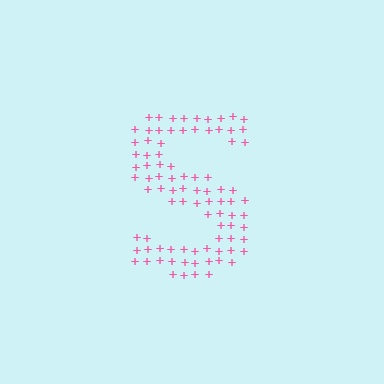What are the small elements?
The small elements are plus signs.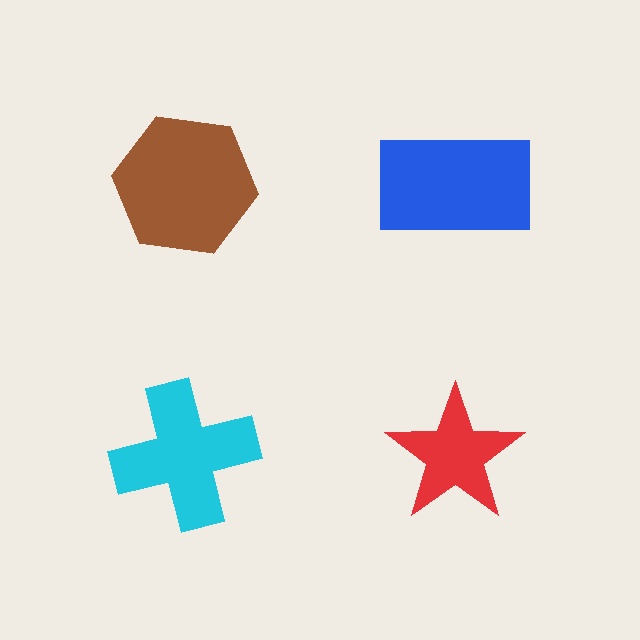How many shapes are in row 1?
2 shapes.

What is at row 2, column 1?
A cyan cross.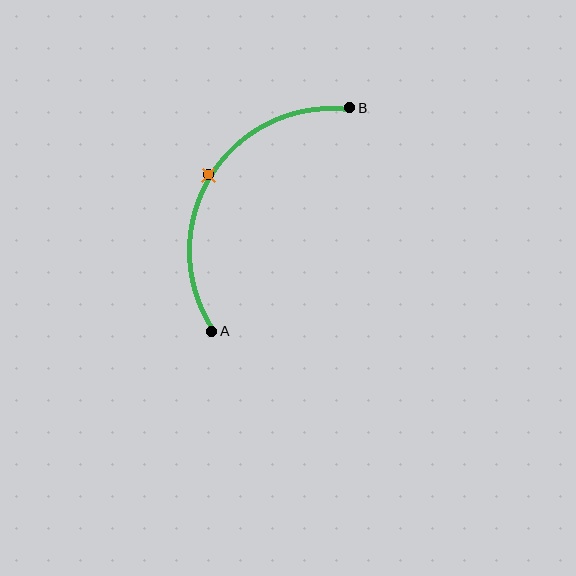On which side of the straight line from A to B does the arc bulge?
The arc bulges to the left of the straight line connecting A and B.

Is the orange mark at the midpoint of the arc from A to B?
Yes. The orange mark lies on the arc at equal arc-length from both A and B — it is the arc midpoint.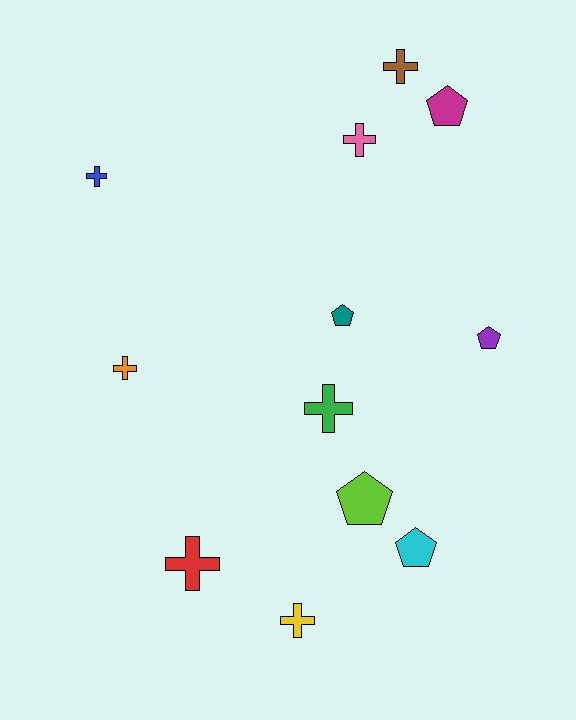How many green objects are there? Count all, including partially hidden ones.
There is 1 green object.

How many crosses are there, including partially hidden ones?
There are 7 crosses.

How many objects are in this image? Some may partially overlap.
There are 12 objects.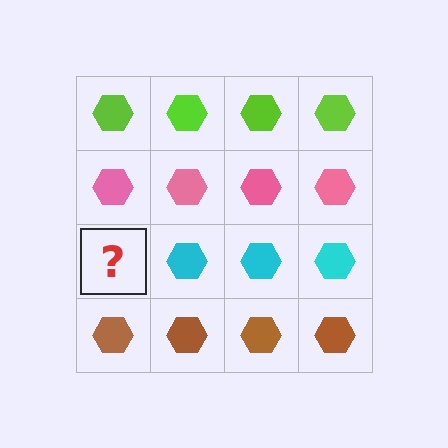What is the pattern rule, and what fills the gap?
The rule is that each row has a consistent color. The gap should be filled with a cyan hexagon.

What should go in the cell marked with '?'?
The missing cell should contain a cyan hexagon.